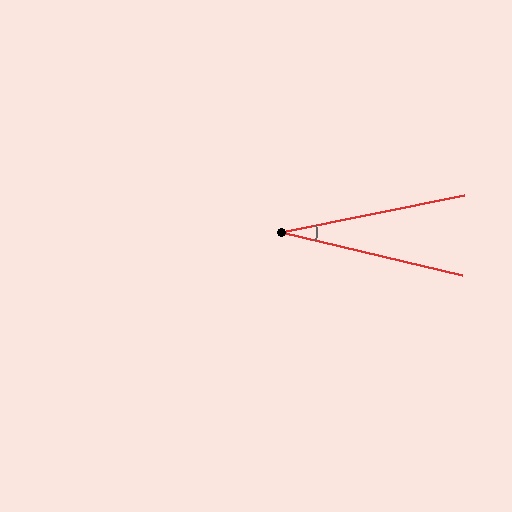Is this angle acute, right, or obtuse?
It is acute.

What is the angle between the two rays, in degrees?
Approximately 25 degrees.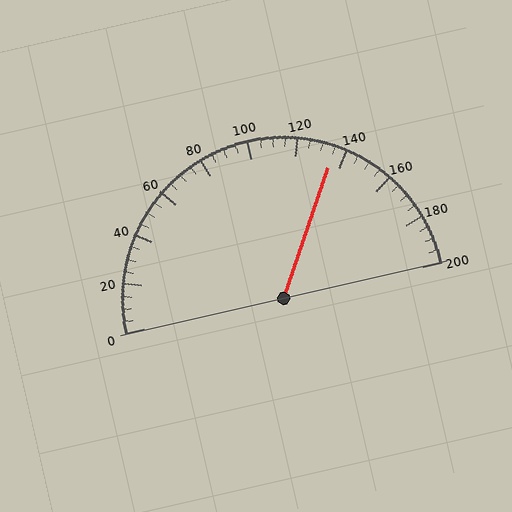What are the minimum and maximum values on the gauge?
The gauge ranges from 0 to 200.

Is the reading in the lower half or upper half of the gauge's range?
The reading is in the upper half of the range (0 to 200).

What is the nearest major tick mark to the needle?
The nearest major tick mark is 140.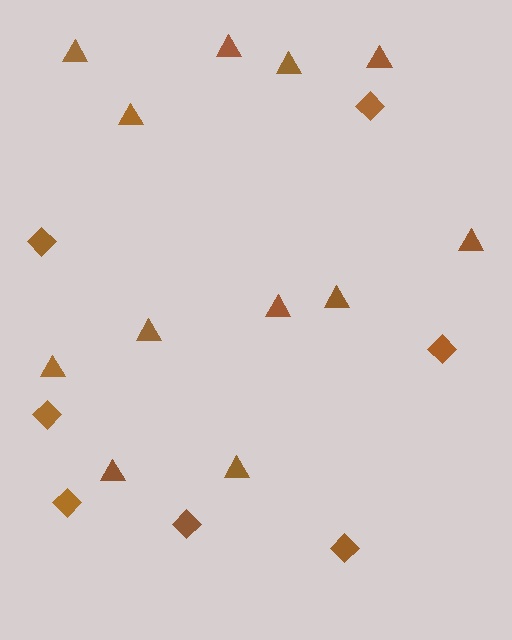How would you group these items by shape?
There are 2 groups: one group of triangles (12) and one group of diamonds (7).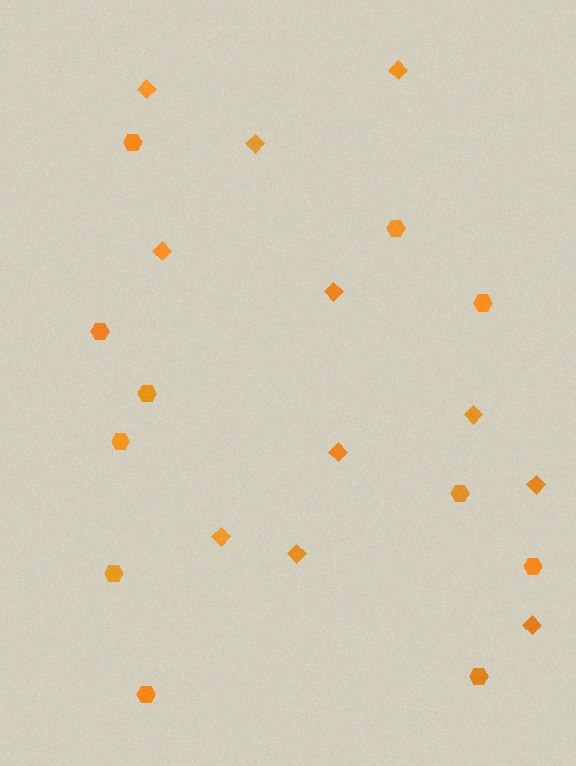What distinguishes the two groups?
There are 2 groups: one group of hexagons (11) and one group of diamonds (11).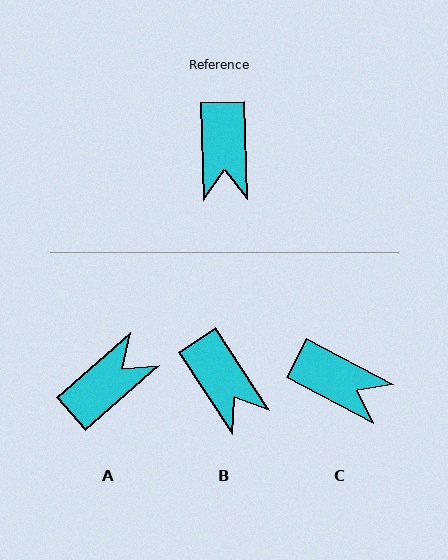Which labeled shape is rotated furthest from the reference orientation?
A, about 130 degrees away.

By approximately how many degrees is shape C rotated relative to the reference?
Approximately 60 degrees counter-clockwise.